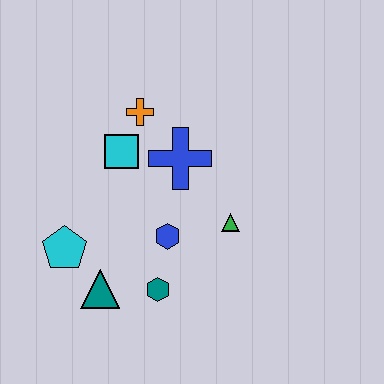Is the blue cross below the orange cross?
Yes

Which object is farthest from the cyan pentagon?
The green triangle is farthest from the cyan pentagon.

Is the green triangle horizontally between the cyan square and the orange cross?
No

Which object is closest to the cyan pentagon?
The teal triangle is closest to the cyan pentagon.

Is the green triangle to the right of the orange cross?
Yes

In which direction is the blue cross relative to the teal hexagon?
The blue cross is above the teal hexagon.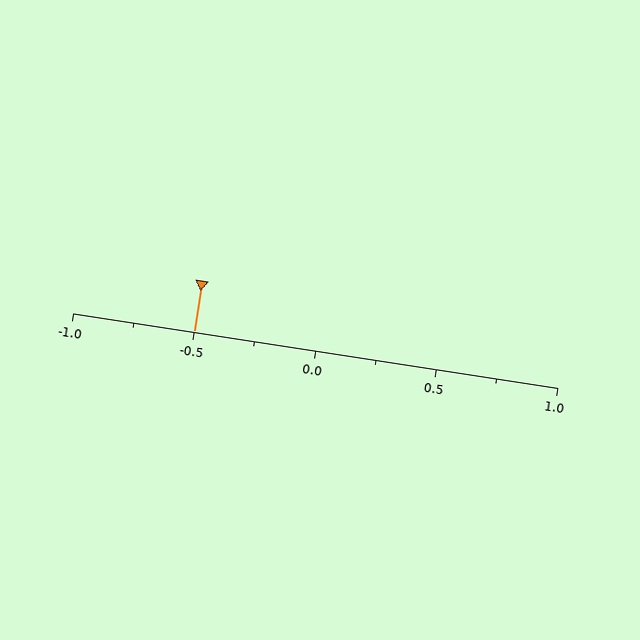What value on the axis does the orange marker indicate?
The marker indicates approximately -0.5.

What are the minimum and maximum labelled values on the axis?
The axis runs from -1.0 to 1.0.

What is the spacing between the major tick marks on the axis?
The major ticks are spaced 0.5 apart.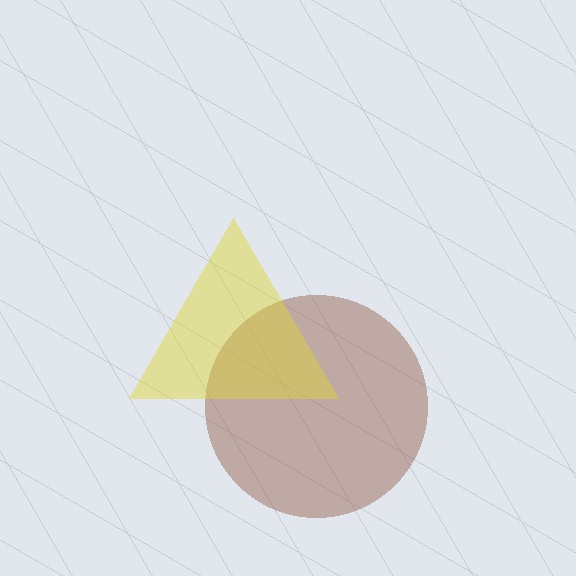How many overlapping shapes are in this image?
There are 2 overlapping shapes in the image.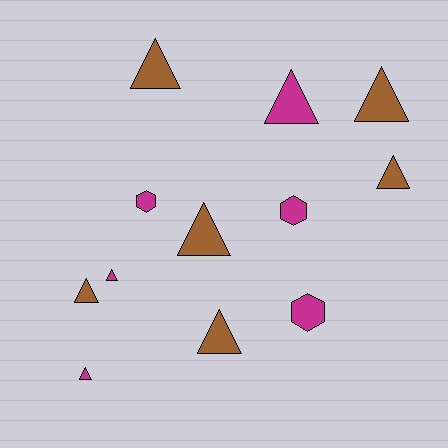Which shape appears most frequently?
Triangle, with 9 objects.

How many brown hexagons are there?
There are no brown hexagons.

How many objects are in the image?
There are 12 objects.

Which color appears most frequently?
Magenta, with 6 objects.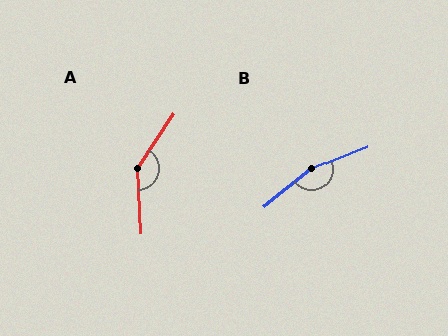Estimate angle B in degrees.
Approximately 163 degrees.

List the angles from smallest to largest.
A (143°), B (163°).